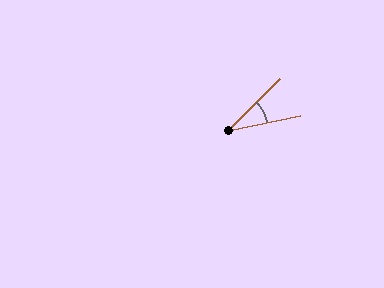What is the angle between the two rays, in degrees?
Approximately 33 degrees.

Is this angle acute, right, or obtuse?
It is acute.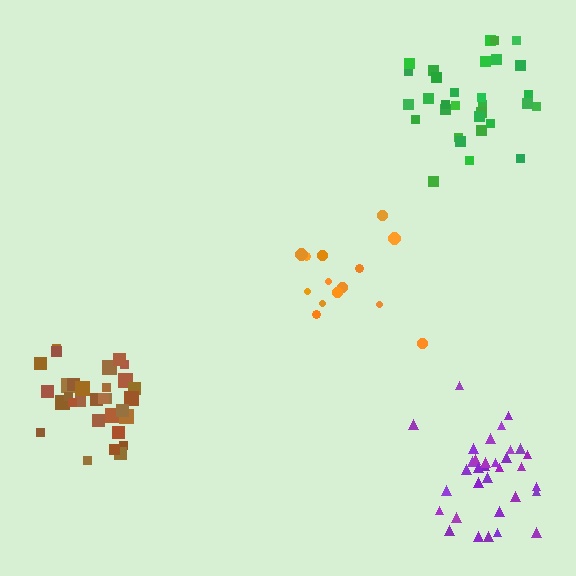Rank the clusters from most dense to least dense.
brown, purple, green, orange.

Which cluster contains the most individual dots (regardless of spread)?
Purple (33).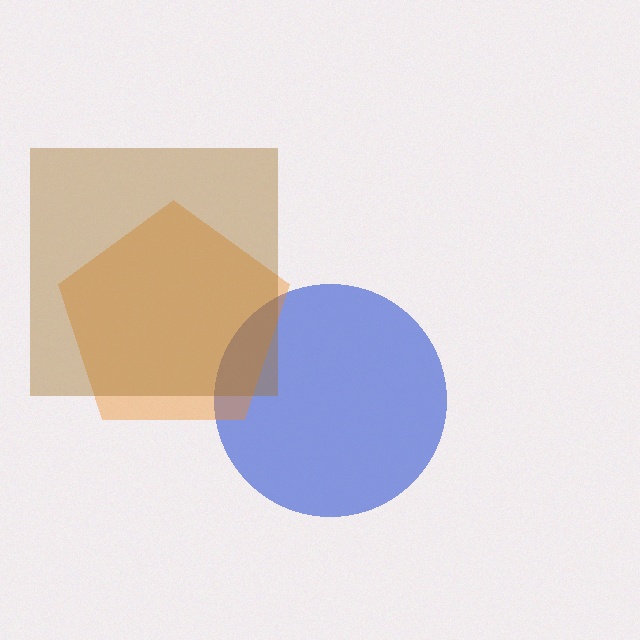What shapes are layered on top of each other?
The layered shapes are: a blue circle, an orange pentagon, a brown square.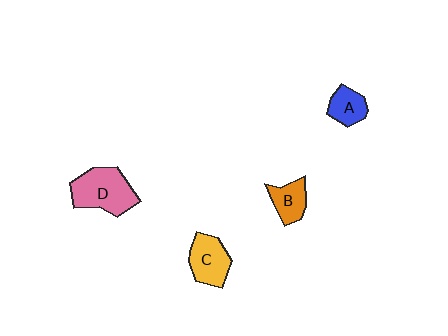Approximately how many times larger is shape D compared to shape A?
Approximately 2.0 times.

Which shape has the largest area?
Shape D (pink).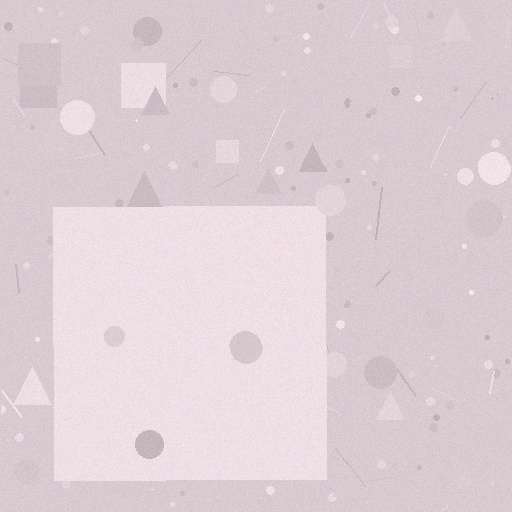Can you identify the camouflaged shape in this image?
The camouflaged shape is a square.